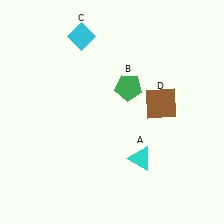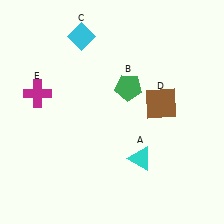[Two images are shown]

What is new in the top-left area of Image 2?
A magenta cross (E) was added in the top-left area of Image 2.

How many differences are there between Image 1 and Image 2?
There is 1 difference between the two images.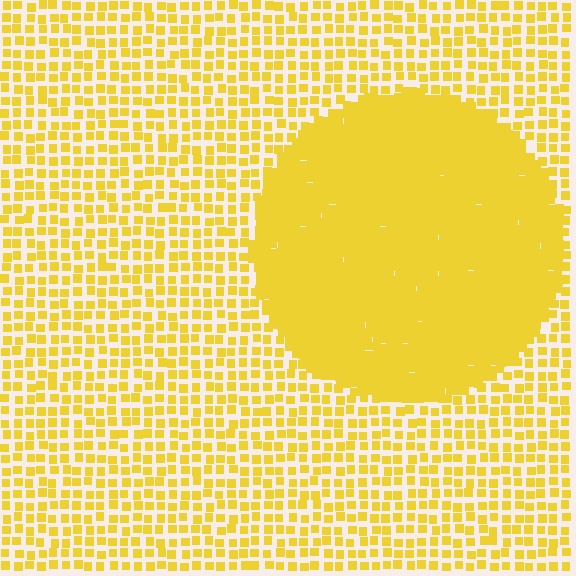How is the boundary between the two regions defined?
The boundary is defined by a change in element density (approximately 2.7x ratio). All elements are the same color, size, and shape.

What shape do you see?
I see a circle.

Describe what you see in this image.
The image contains small yellow elements arranged at two different densities. A circle-shaped region is visible where the elements are more densely packed than the surrounding area.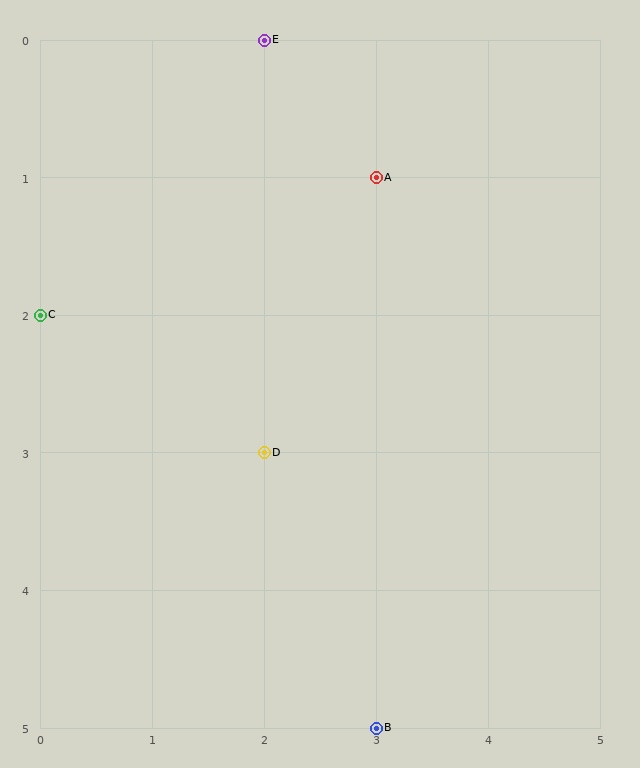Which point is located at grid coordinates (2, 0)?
Point E is at (2, 0).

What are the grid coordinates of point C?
Point C is at grid coordinates (0, 2).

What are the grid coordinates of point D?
Point D is at grid coordinates (2, 3).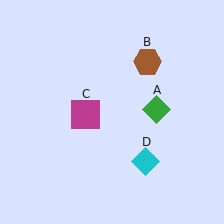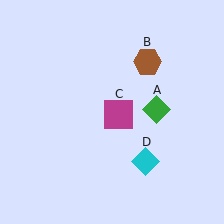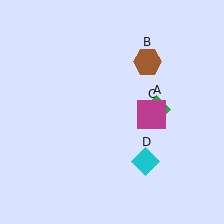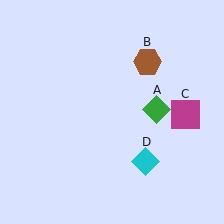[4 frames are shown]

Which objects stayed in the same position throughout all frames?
Green diamond (object A) and brown hexagon (object B) and cyan diamond (object D) remained stationary.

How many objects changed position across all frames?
1 object changed position: magenta square (object C).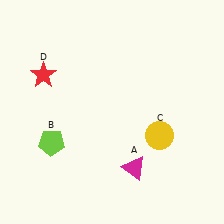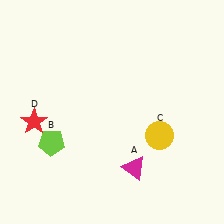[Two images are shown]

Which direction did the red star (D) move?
The red star (D) moved down.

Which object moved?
The red star (D) moved down.